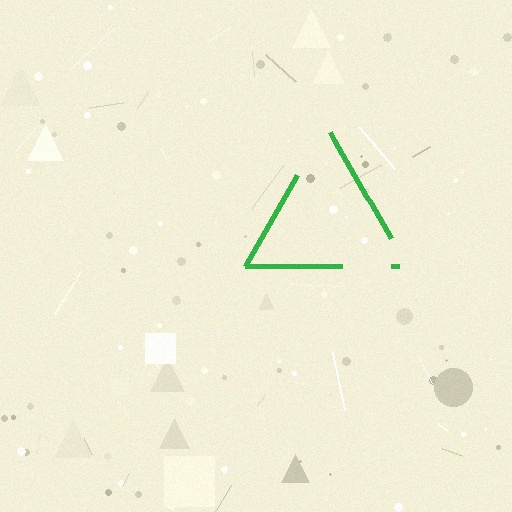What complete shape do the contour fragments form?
The contour fragments form a triangle.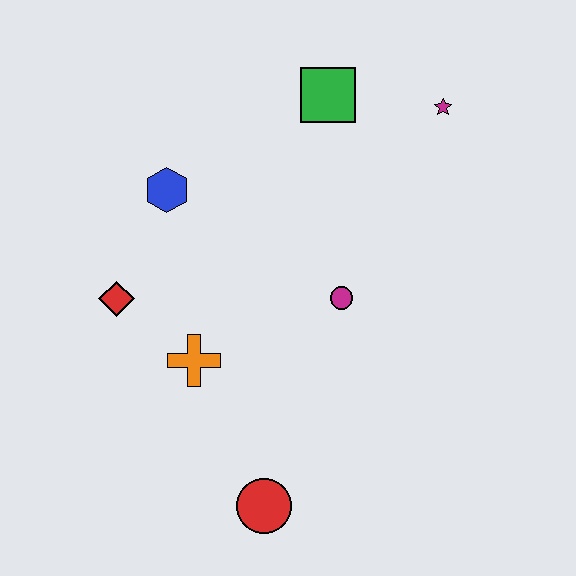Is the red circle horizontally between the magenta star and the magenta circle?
No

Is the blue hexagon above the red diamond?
Yes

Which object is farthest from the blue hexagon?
The red circle is farthest from the blue hexagon.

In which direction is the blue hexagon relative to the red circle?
The blue hexagon is above the red circle.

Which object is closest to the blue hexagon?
The red diamond is closest to the blue hexagon.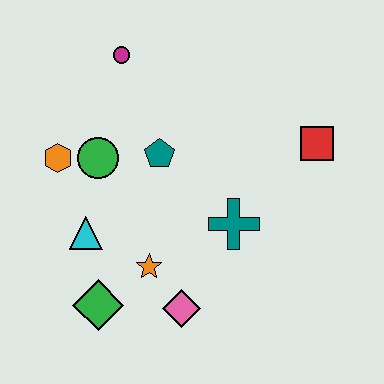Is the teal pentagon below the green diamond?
No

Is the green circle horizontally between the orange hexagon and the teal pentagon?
Yes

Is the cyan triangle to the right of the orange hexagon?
Yes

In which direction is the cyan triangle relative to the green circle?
The cyan triangle is below the green circle.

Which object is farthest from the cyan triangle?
The red square is farthest from the cyan triangle.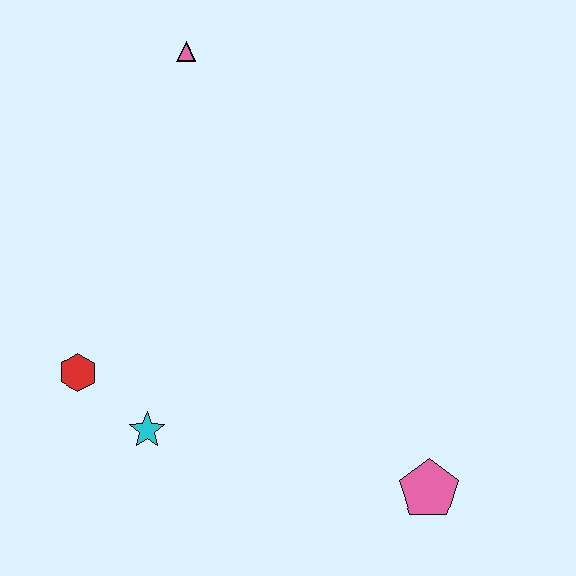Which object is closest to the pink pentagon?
The cyan star is closest to the pink pentagon.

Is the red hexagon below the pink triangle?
Yes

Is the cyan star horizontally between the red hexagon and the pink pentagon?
Yes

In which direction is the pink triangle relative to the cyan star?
The pink triangle is above the cyan star.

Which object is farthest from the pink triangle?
The pink pentagon is farthest from the pink triangle.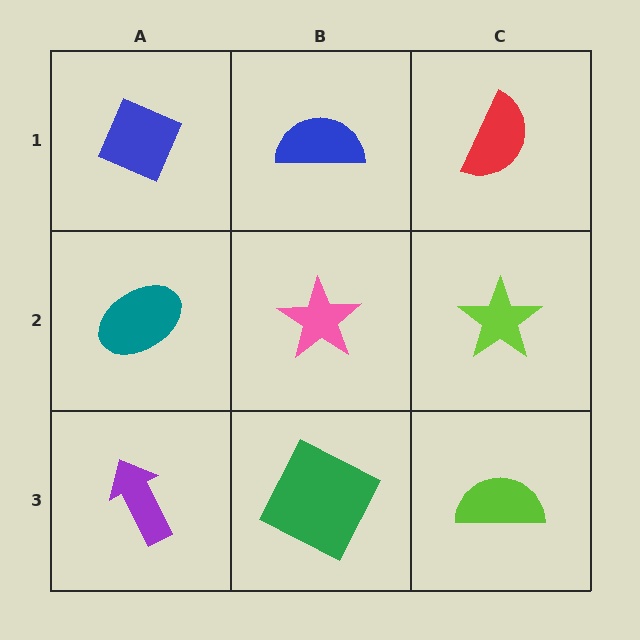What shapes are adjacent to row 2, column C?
A red semicircle (row 1, column C), a lime semicircle (row 3, column C), a pink star (row 2, column B).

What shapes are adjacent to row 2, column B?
A blue semicircle (row 1, column B), a green square (row 3, column B), a teal ellipse (row 2, column A), a lime star (row 2, column C).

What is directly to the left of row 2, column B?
A teal ellipse.